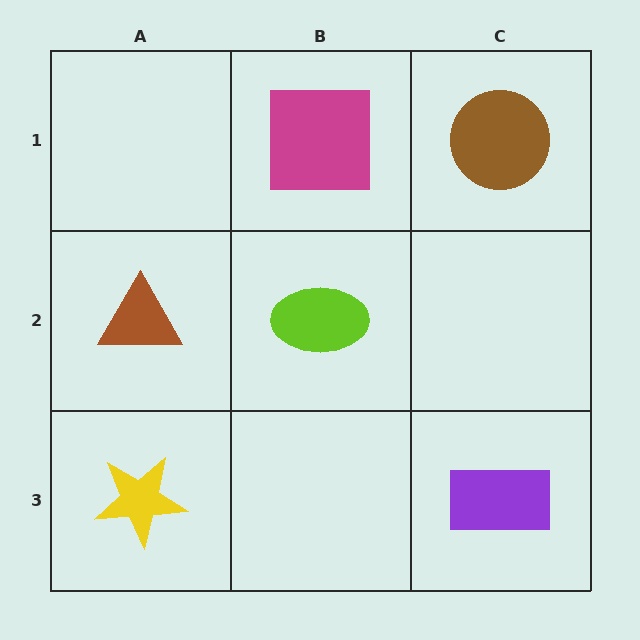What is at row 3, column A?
A yellow star.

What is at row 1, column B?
A magenta square.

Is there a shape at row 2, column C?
No, that cell is empty.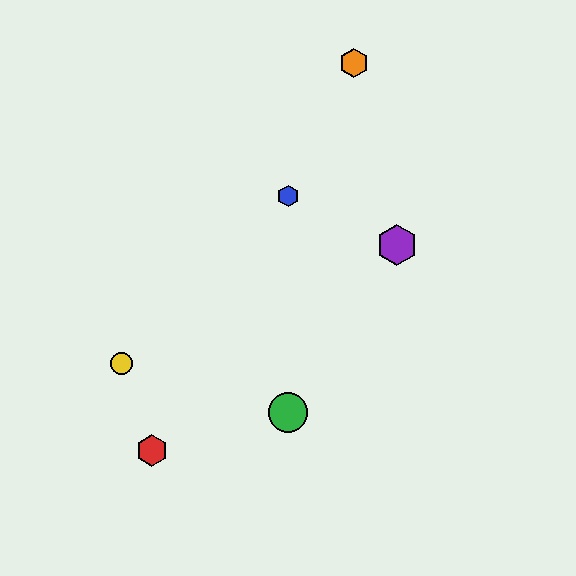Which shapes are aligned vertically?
The blue hexagon, the green circle are aligned vertically.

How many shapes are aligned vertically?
2 shapes (the blue hexagon, the green circle) are aligned vertically.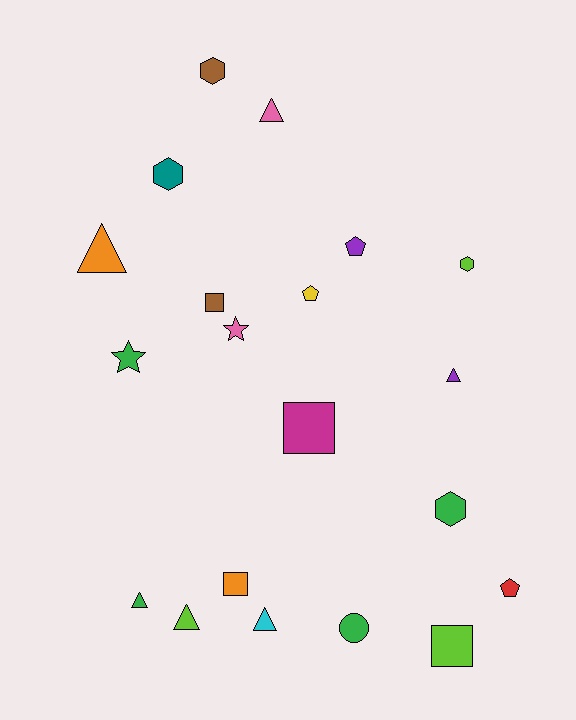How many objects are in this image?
There are 20 objects.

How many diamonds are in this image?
There are no diamonds.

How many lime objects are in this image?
There are 3 lime objects.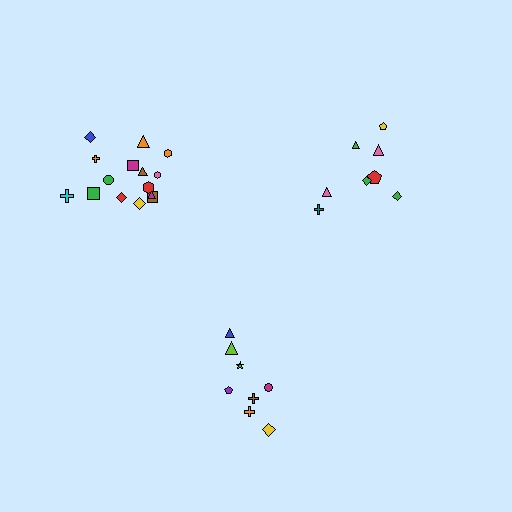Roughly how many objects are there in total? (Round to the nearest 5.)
Roughly 30 objects in total.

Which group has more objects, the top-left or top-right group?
The top-left group.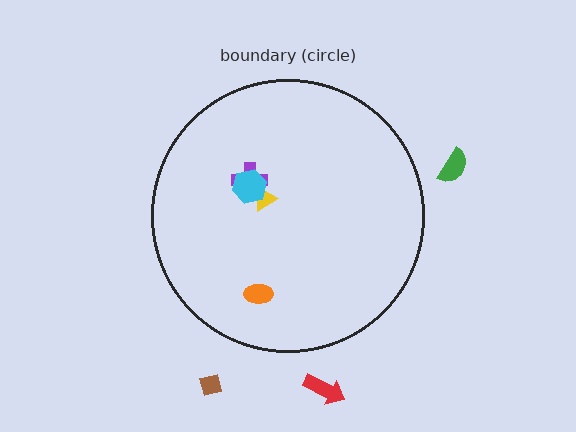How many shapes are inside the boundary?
4 inside, 3 outside.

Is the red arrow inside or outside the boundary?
Outside.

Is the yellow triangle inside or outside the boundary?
Inside.